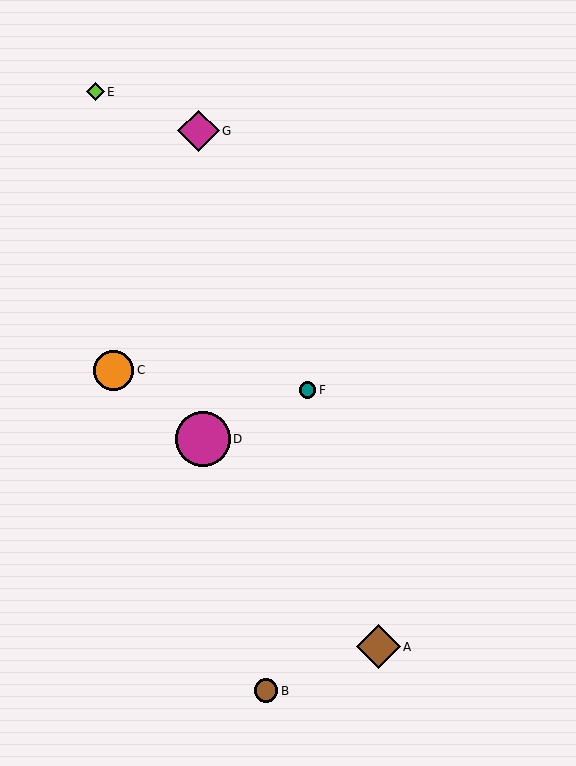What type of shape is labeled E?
Shape E is a lime diamond.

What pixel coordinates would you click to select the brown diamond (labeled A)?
Click at (378, 647) to select the brown diamond A.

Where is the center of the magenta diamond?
The center of the magenta diamond is at (198, 131).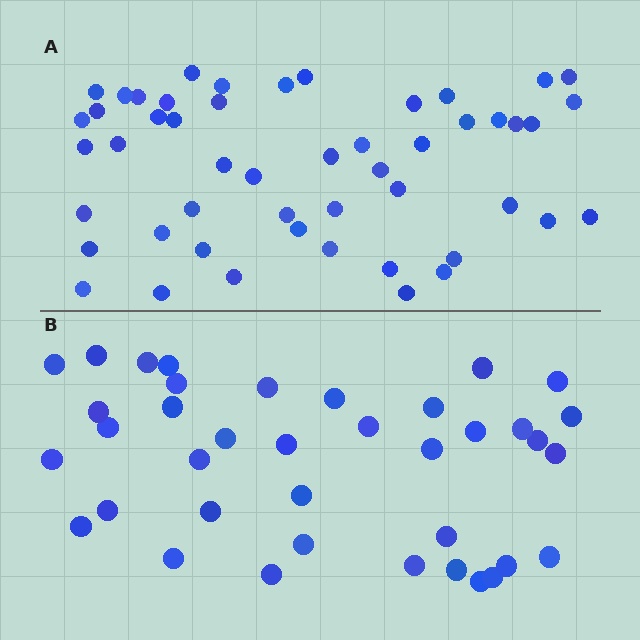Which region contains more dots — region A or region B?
Region A (the top region) has more dots.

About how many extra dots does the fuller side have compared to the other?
Region A has roughly 12 or so more dots than region B.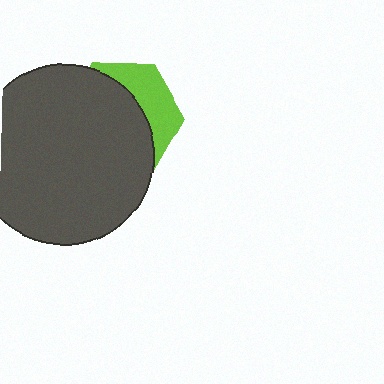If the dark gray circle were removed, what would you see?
You would see the complete lime hexagon.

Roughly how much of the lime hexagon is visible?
A small part of it is visible (roughly 33%).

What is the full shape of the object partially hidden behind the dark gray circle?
The partially hidden object is a lime hexagon.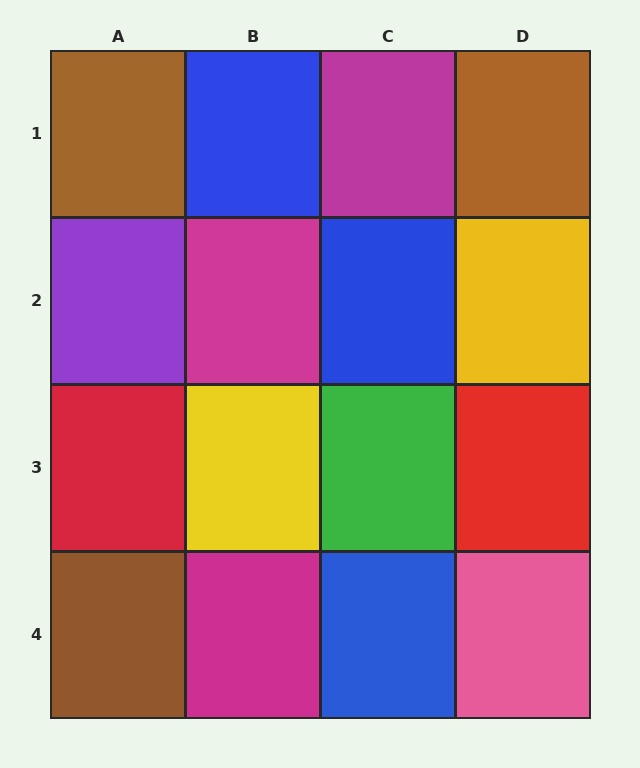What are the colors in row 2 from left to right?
Purple, magenta, blue, yellow.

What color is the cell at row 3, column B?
Yellow.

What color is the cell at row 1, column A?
Brown.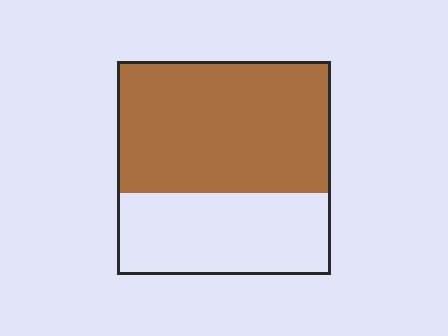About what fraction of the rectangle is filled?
About five eighths (5/8).